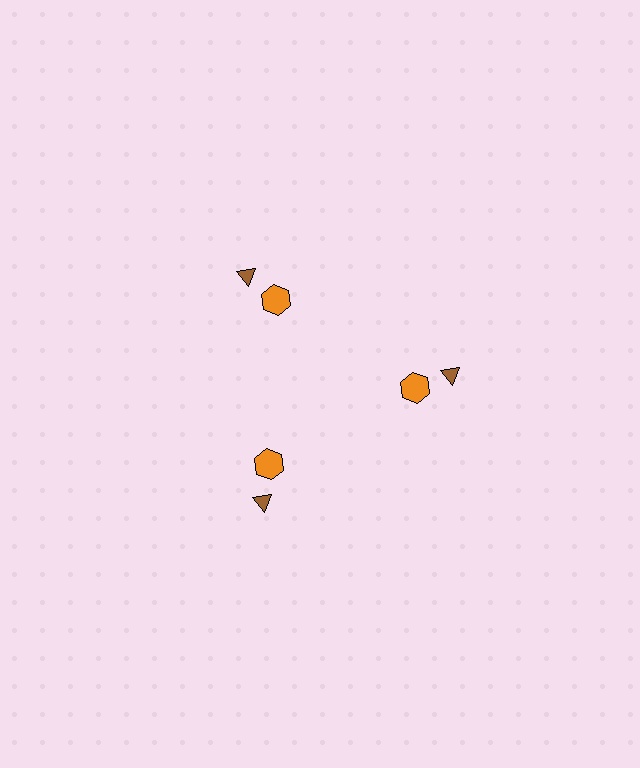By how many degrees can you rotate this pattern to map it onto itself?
The pattern maps onto itself every 120 degrees of rotation.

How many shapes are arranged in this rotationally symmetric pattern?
There are 6 shapes, arranged in 3 groups of 2.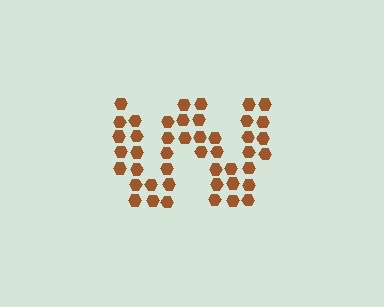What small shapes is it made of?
It is made of small hexagons.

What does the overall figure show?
The overall figure shows the letter W.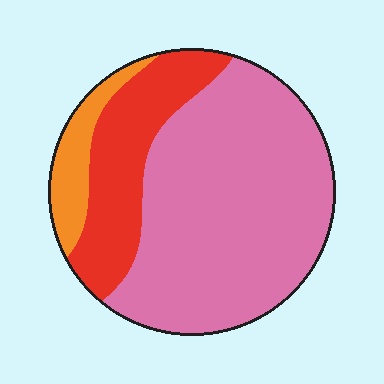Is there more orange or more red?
Red.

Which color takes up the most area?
Pink, at roughly 65%.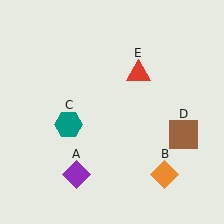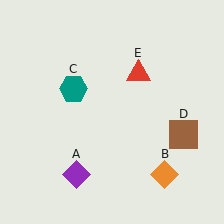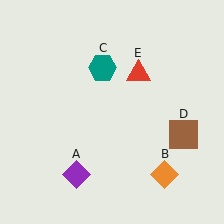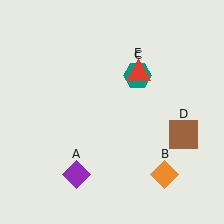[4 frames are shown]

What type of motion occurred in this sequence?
The teal hexagon (object C) rotated clockwise around the center of the scene.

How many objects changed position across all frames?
1 object changed position: teal hexagon (object C).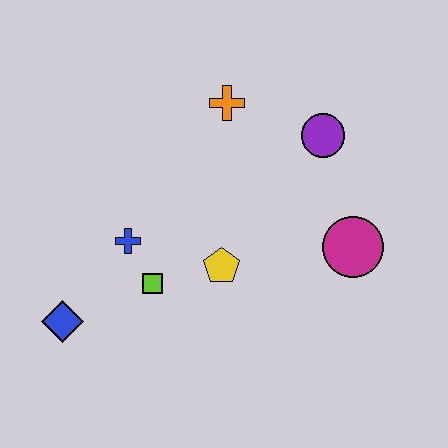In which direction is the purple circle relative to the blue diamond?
The purple circle is to the right of the blue diamond.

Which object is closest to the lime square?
The blue cross is closest to the lime square.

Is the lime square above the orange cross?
No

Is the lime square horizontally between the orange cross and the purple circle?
No